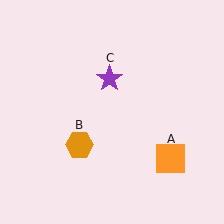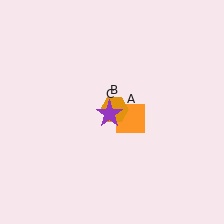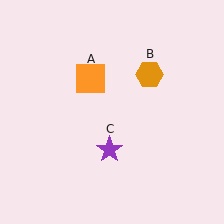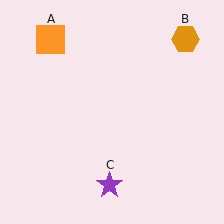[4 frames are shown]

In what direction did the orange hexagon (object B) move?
The orange hexagon (object B) moved up and to the right.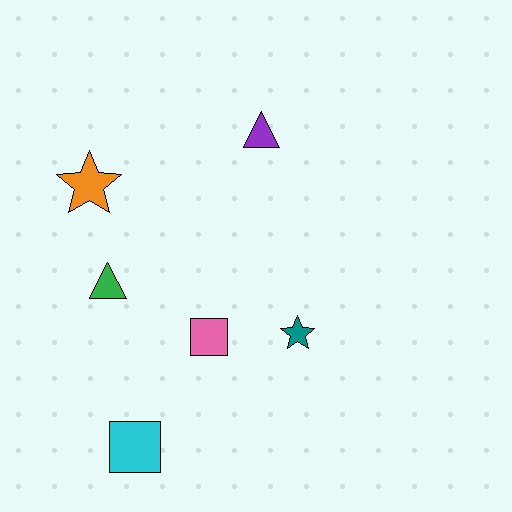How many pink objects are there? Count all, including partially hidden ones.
There is 1 pink object.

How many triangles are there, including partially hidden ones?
There are 2 triangles.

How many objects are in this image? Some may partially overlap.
There are 6 objects.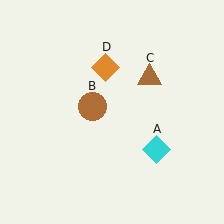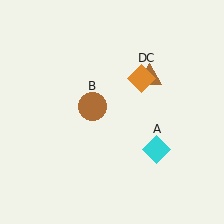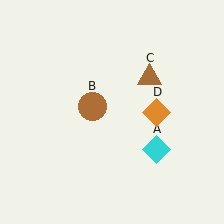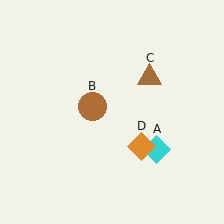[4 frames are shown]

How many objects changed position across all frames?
1 object changed position: orange diamond (object D).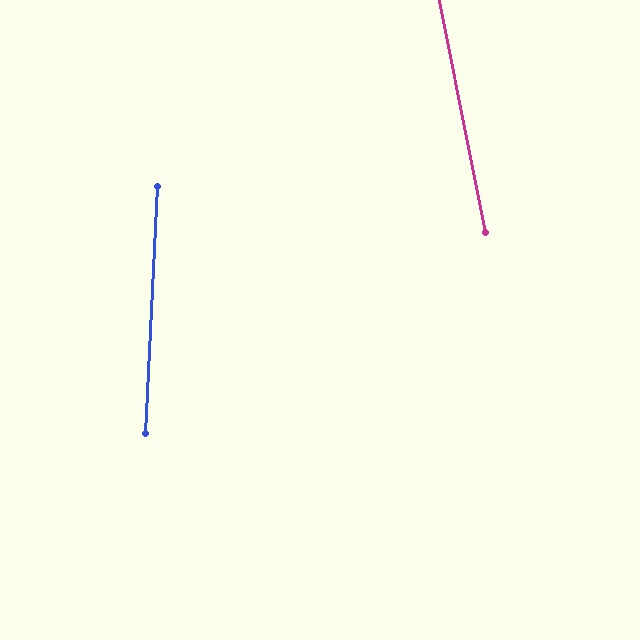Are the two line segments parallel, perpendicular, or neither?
Neither parallel nor perpendicular — they differ by about 14°.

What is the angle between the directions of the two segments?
Approximately 14 degrees.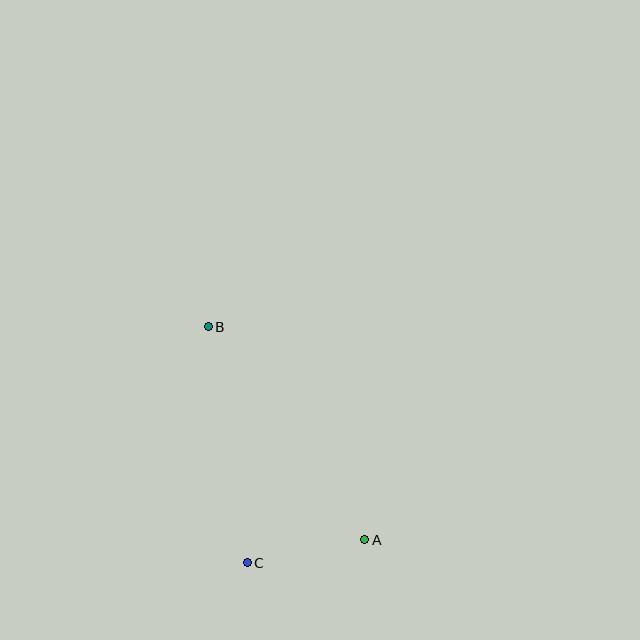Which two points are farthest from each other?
Points A and B are farthest from each other.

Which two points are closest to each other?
Points A and C are closest to each other.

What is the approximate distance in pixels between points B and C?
The distance between B and C is approximately 239 pixels.